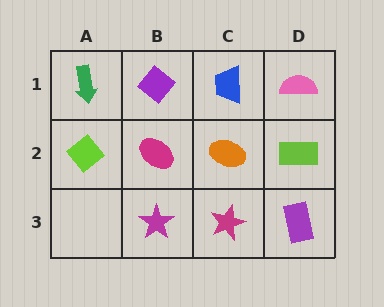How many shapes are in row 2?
4 shapes.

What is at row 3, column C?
A magenta star.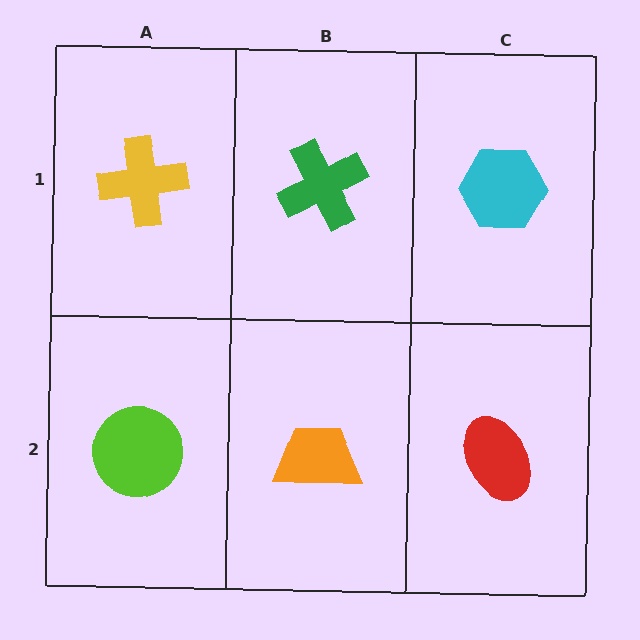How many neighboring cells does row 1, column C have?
2.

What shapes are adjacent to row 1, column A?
A lime circle (row 2, column A), a green cross (row 1, column B).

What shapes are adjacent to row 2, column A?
A yellow cross (row 1, column A), an orange trapezoid (row 2, column B).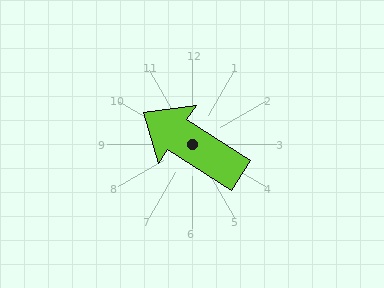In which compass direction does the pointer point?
Northwest.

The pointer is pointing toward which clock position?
Roughly 10 o'clock.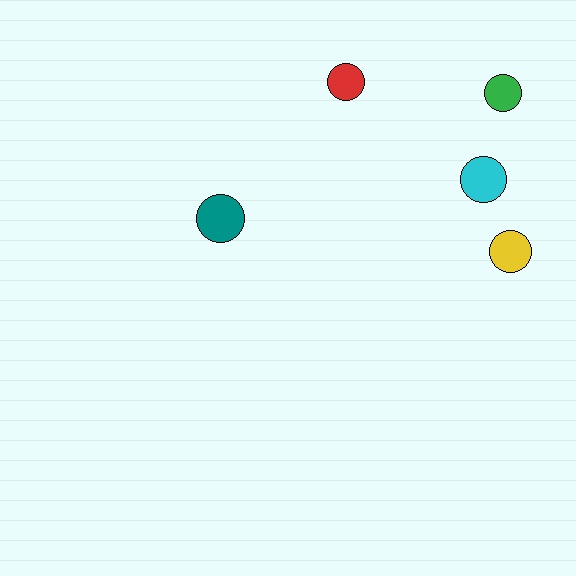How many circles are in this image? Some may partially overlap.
There are 5 circles.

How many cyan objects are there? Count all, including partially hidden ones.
There is 1 cyan object.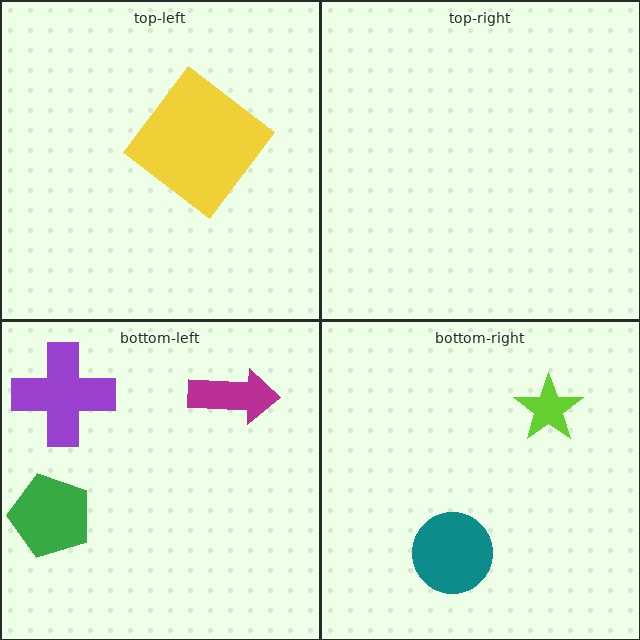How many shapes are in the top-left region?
1.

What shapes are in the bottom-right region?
The lime star, the teal circle.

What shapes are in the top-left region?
The yellow diamond.